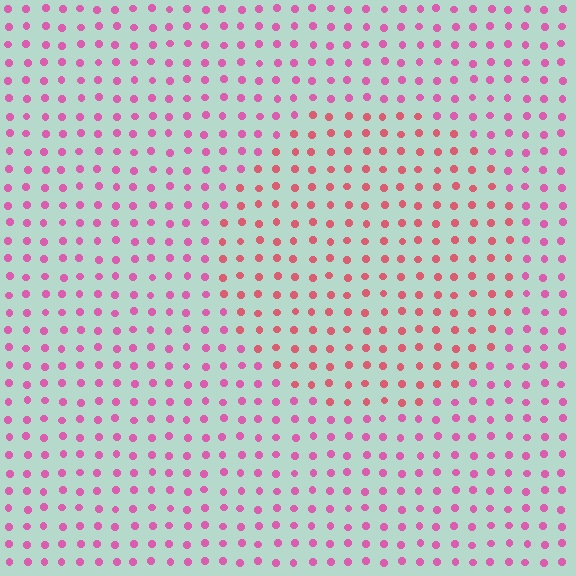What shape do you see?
I see a circle.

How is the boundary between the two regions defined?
The boundary is defined purely by a slight shift in hue (about 30 degrees). Spacing, size, and orientation are identical on both sides.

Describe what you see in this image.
The image is filled with small pink elements in a uniform arrangement. A circle-shaped region is visible where the elements are tinted to a slightly different hue, forming a subtle color boundary.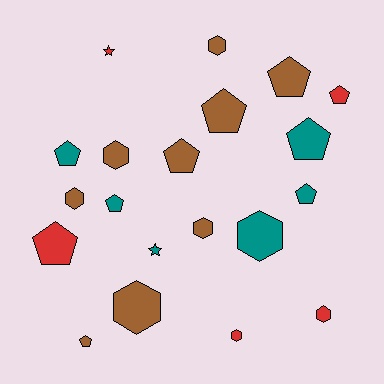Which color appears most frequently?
Brown, with 9 objects.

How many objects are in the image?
There are 20 objects.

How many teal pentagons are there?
There are 4 teal pentagons.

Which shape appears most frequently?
Pentagon, with 10 objects.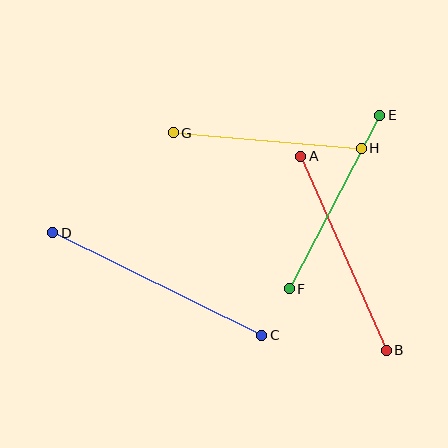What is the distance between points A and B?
The distance is approximately 212 pixels.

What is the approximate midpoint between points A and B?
The midpoint is at approximately (344, 253) pixels.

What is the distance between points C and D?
The distance is approximately 233 pixels.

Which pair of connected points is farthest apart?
Points C and D are farthest apart.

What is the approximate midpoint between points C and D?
The midpoint is at approximately (157, 284) pixels.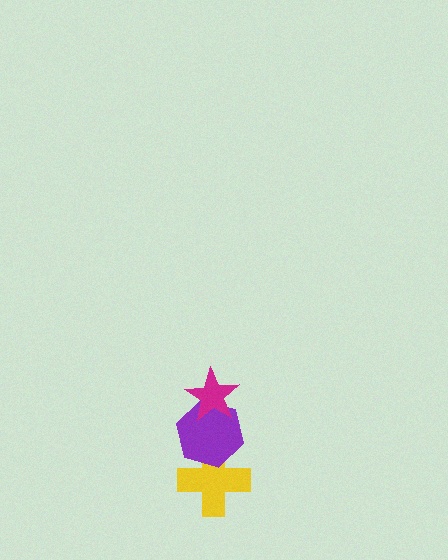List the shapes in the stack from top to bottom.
From top to bottom: the magenta star, the purple hexagon, the yellow cross.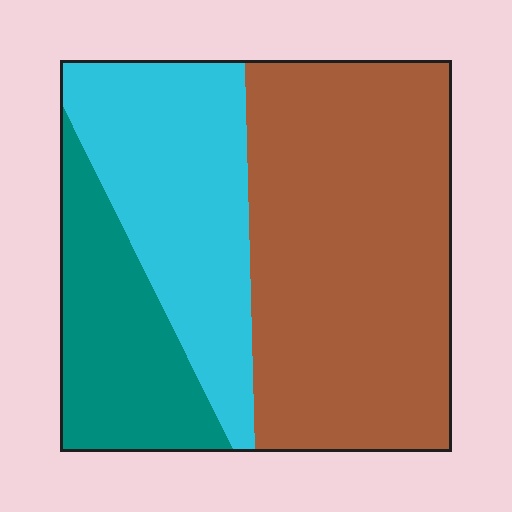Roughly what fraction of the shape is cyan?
Cyan covers 28% of the shape.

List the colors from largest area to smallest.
From largest to smallest: brown, cyan, teal.